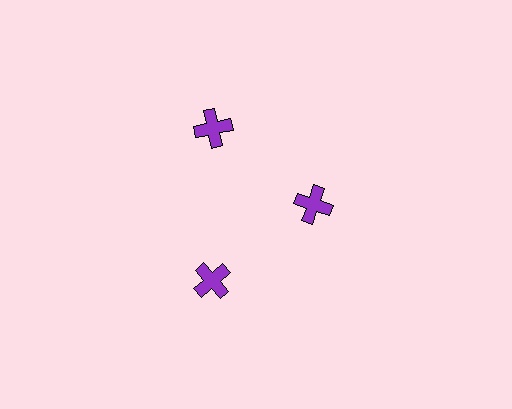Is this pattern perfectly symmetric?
No. The 3 purple crosses are arranged in a ring, but one element near the 3 o'clock position is pulled inward toward the center, breaking the 3-fold rotational symmetry.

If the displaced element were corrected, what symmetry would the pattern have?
It would have 3-fold rotational symmetry — the pattern would map onto itself every 120 degrees.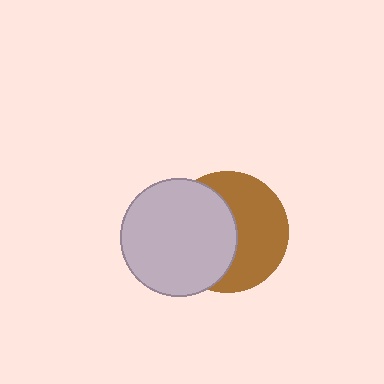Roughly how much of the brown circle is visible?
About half of it is visible (roughly 52%).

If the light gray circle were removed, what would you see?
You would see the complete brown circle.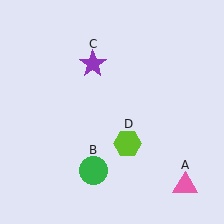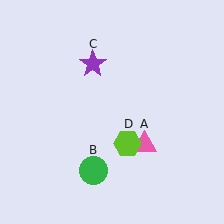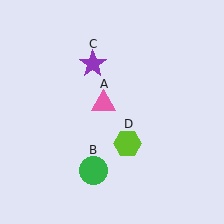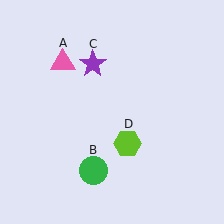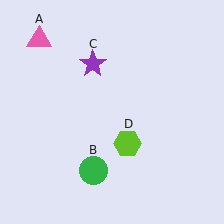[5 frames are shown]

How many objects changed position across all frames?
1 object changed position: pink triangle (object A).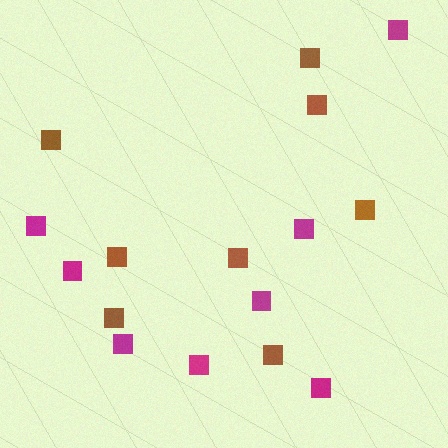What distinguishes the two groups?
There are 2 groups: one group of magenta squares (8) and one group of brown squares (8).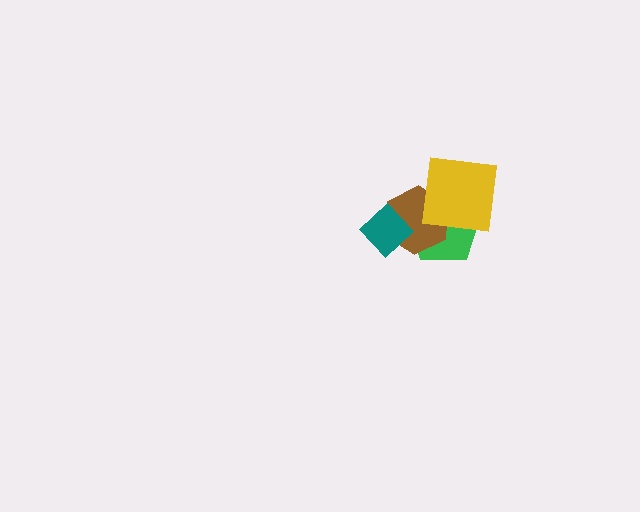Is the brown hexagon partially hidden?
Yes, it is partially covered by another shape.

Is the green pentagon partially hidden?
Yes, it is partially covered by another shape.